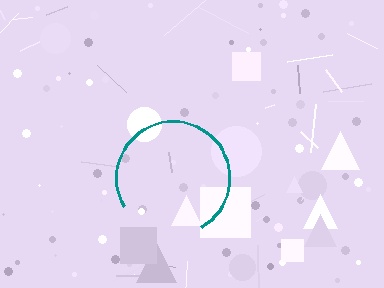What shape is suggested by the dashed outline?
The dashed outline suggests a circle.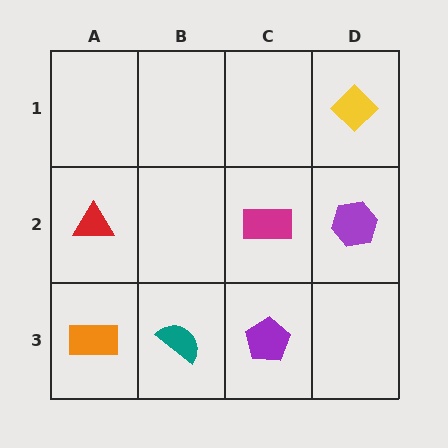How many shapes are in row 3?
3 shapes.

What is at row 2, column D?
A purple hexagon.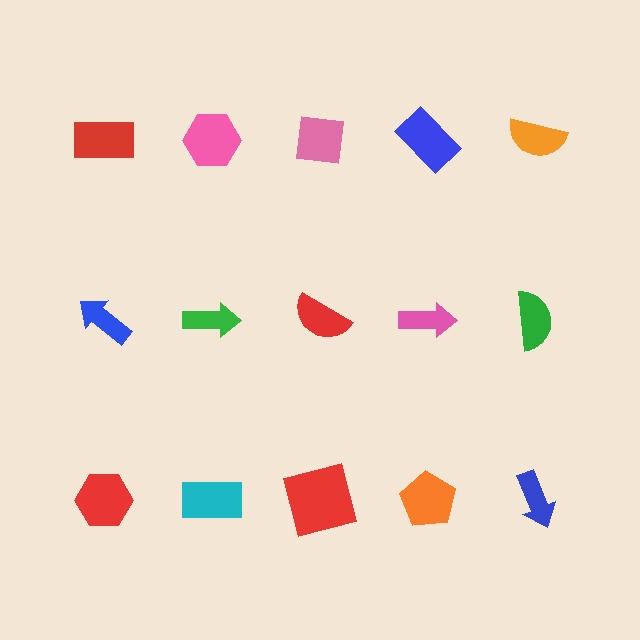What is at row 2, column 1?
A blue arrow.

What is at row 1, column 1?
A red rectangle.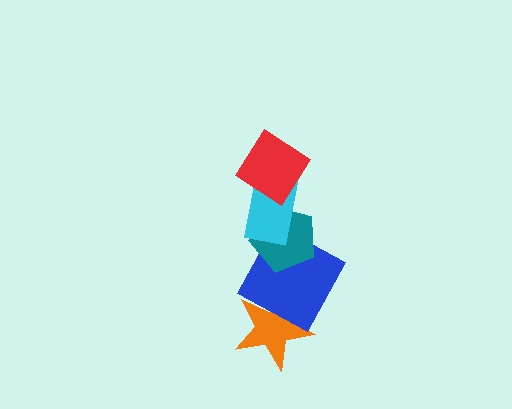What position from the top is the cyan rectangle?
The cyan rectangle is 2nd from the top.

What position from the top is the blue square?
The blue square is 4th from the top.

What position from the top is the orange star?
The orange star is 5th from the top.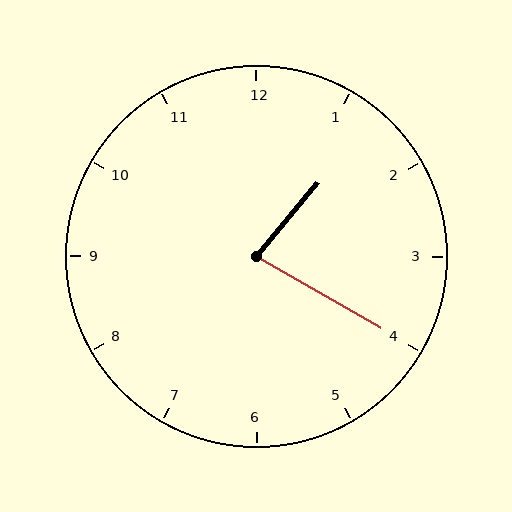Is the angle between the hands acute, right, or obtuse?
It is acute.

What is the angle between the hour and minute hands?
Approximately 80 degrees.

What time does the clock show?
1:20.